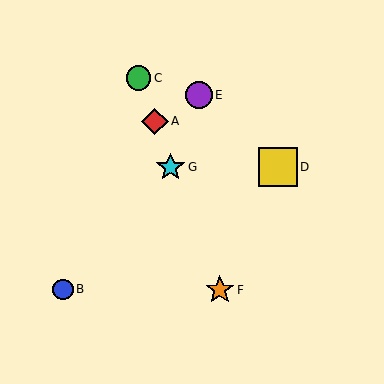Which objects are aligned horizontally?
Objects D, G are aligned horizontally.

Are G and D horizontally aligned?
Yes, both are at y≈167.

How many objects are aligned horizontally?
2 objects (D, G) are aligned horizontally.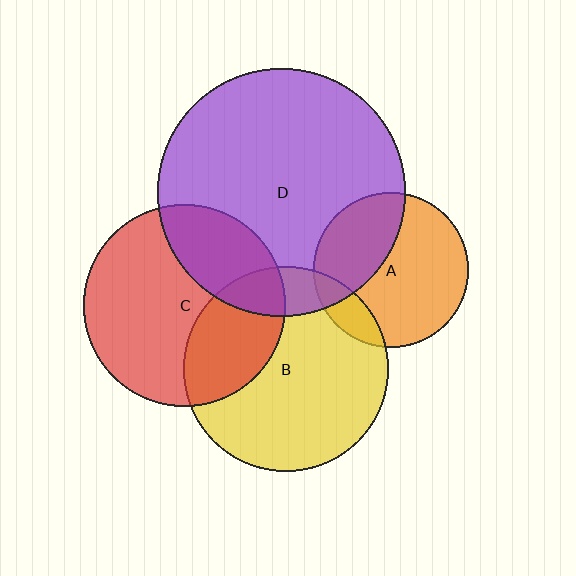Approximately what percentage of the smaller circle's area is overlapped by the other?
Approximately 15%.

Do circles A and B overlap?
Yes.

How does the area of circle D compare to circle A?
Approximately 2.6 times.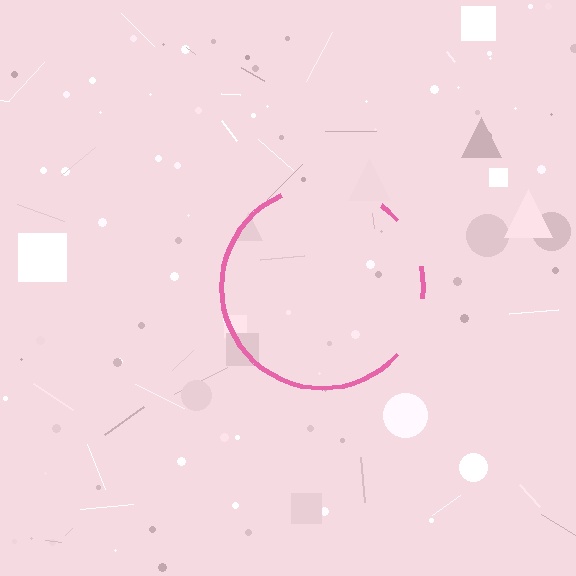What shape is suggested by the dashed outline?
The dashed outline suggests a circle.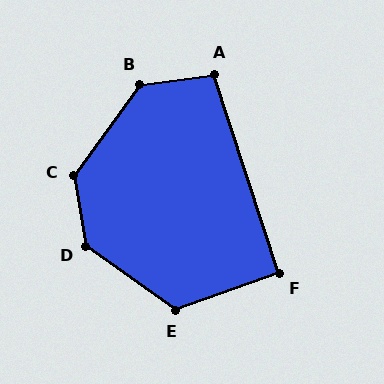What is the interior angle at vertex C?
Approximately 135 degrees (obtuse).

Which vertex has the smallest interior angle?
F, at approximately 92 degrees.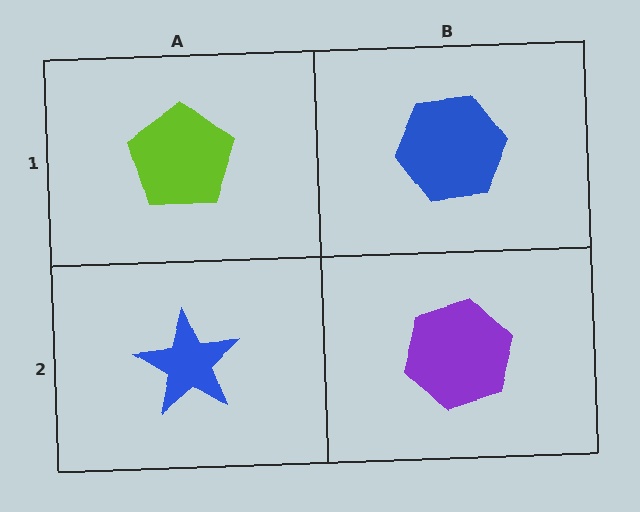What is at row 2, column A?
A blue star.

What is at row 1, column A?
A lime pentagon.